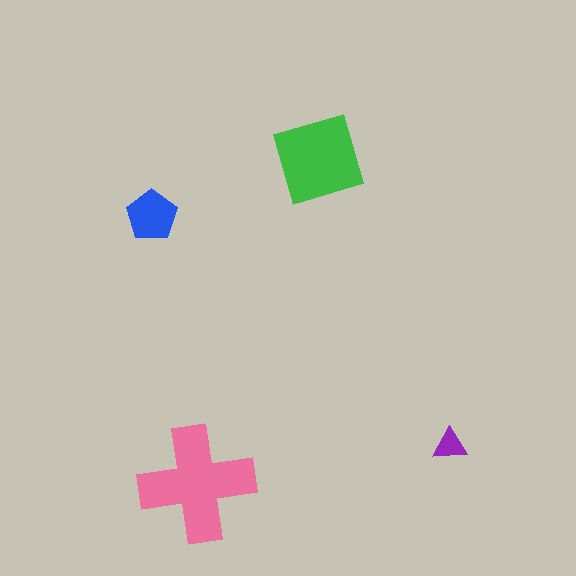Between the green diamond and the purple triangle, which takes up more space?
The green diamond.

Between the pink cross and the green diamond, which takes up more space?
The pink cross.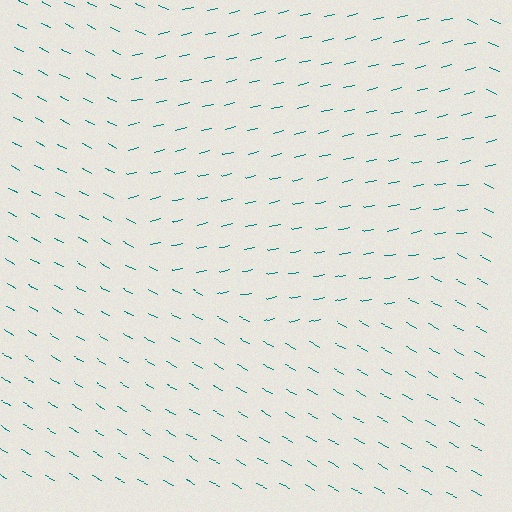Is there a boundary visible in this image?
Yes, there is a texture boundary formed by a change in line orientation.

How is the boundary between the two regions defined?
The boundary is defined purely by a change in line orientation (approximately 38 degrees difference). All lines are the same color and thickness.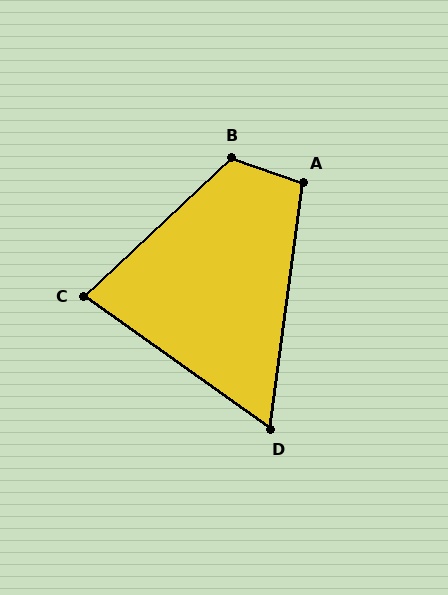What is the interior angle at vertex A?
Approximately 101 degrees (obtuse).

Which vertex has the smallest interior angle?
D, at approximately 62 degrees.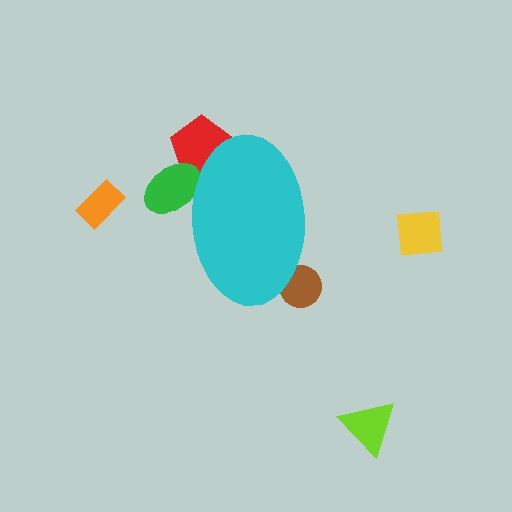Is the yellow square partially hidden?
No, the yellow square is fully visible.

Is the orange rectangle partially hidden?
No, the orange rectangle is fully visible.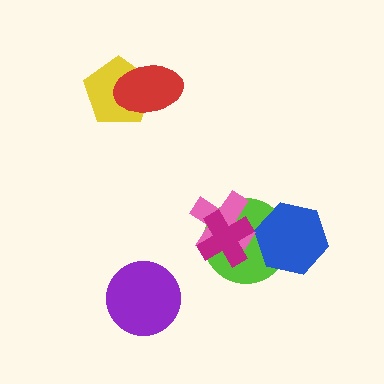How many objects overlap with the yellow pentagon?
1 object overlaps with the yellow pentagon.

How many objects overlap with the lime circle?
3 objects overlap with the lime circle.